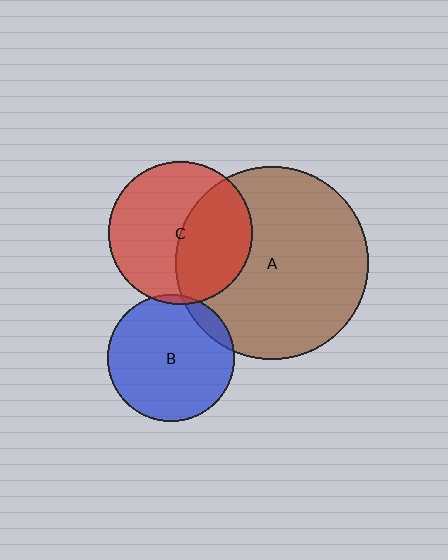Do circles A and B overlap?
Yes.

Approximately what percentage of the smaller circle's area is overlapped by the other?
Approximately 10%.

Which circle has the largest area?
Circle A (brown).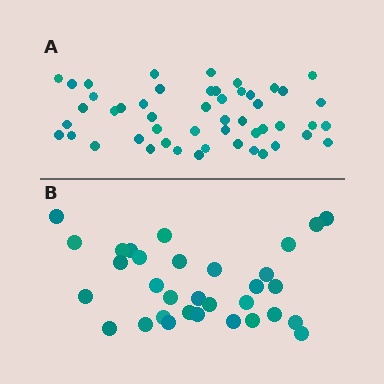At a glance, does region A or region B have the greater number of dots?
Region A (the top region) has more dots.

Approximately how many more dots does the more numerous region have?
Region A has approximately 20 more dots than region B.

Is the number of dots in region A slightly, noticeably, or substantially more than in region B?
Region A has substantially more. The ratio is roughly 1.6 to 1.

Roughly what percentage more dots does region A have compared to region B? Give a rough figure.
About 55% more.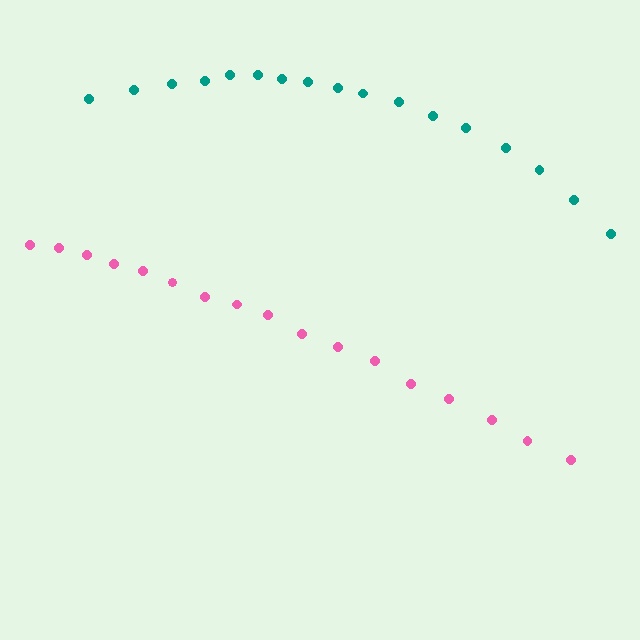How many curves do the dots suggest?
There are 2 distinct paths.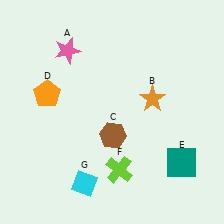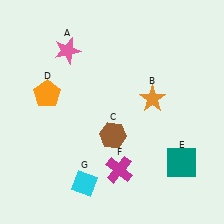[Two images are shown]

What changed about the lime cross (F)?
In Image 1, F is lime. In Image 2, it changed to magenta.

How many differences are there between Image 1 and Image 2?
There is 1 difference between the two images.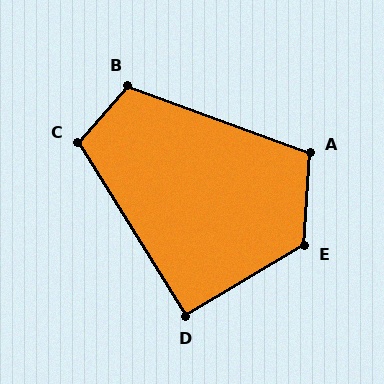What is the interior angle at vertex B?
Approximately 111 degrees (obtuse).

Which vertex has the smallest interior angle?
D, at approximately 91 degrees.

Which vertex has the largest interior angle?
E, at approximately 124 degrees.